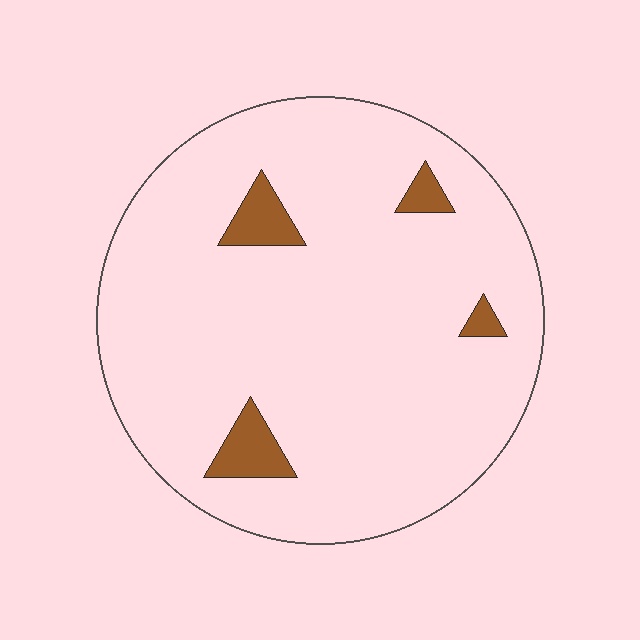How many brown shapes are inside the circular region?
4.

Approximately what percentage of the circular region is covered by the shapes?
Approximately 5%.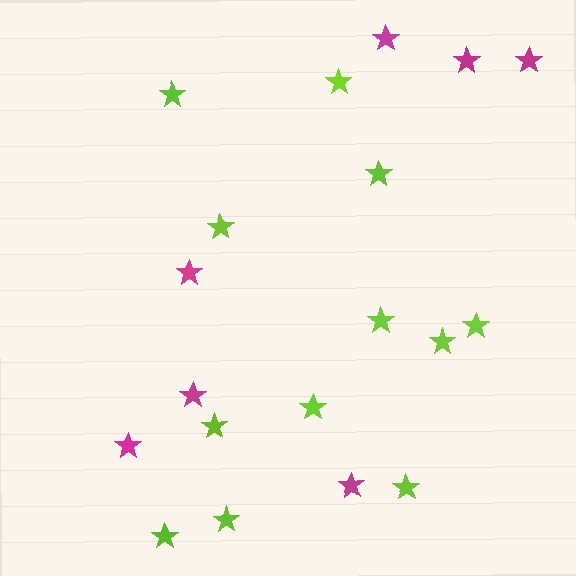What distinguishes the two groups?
There are 2 groups: one group of lime stars (12) and one group of magenta stars (7).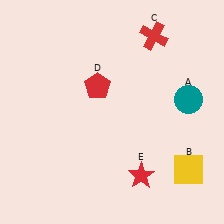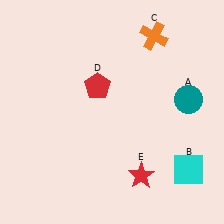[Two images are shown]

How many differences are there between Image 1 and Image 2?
There are 2 differences between the two images.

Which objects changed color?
B changed from yellow to cyan. C changed from red to orange.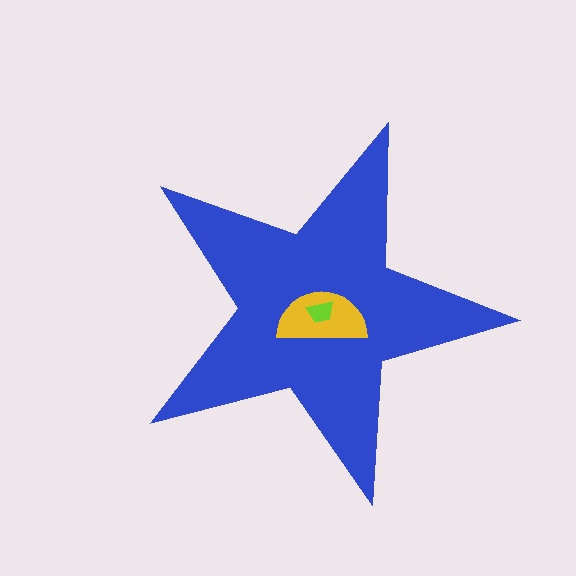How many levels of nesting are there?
3.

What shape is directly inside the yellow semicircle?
The lime trapezoid.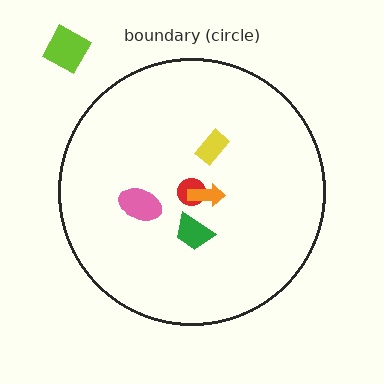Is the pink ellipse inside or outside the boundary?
Inside.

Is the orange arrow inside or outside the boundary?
Inside.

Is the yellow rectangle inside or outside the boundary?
Inside.